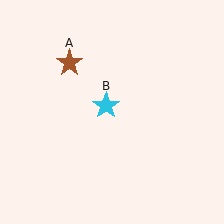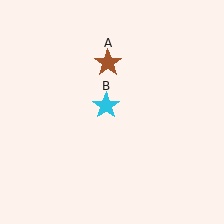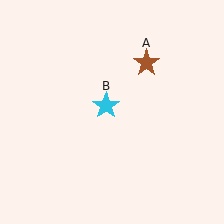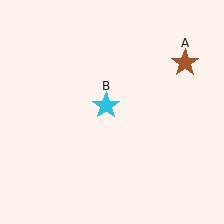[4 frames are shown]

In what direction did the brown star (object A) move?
The brown star (object A) moved right.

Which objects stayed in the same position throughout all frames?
Cyan star (object B) remained stationary.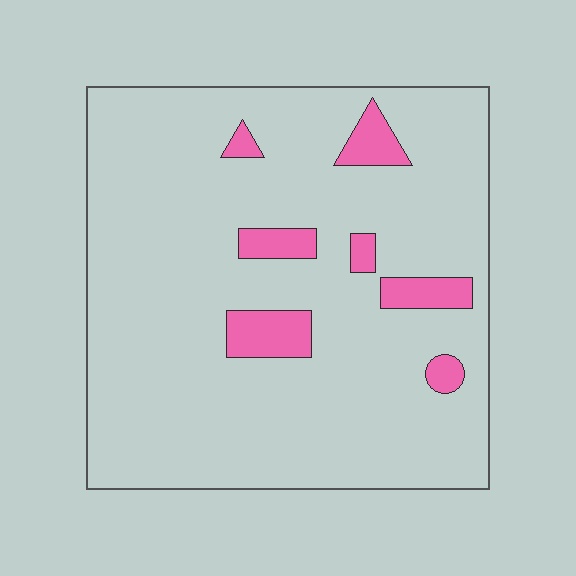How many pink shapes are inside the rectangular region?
7.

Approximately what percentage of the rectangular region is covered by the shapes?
Approximately 10%.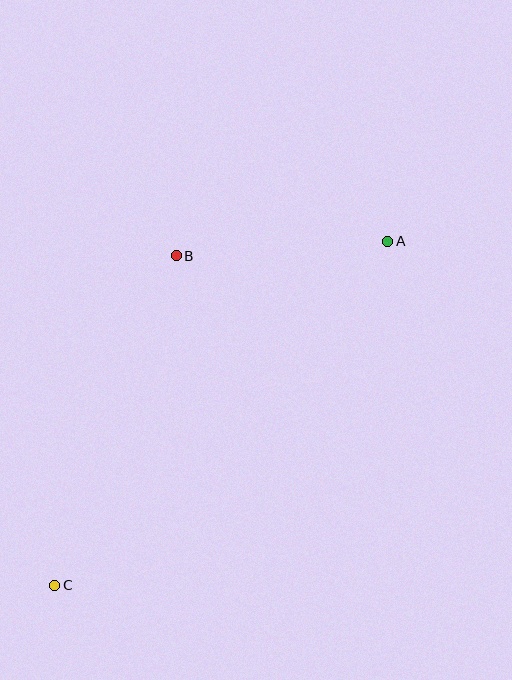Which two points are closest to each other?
Points A and B are closest to each other.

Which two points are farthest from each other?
Points A and C are farthest from each other.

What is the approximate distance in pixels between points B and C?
The distance between B and C is approximately 351 pixels.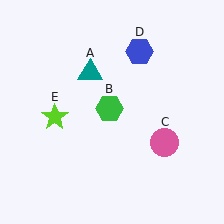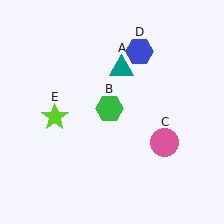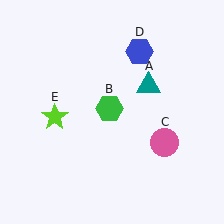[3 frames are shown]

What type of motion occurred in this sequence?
The teal triangle (object A) rotated clockwise around the center of the scene.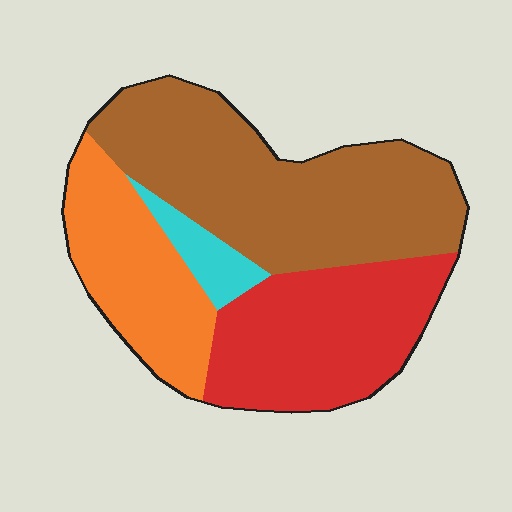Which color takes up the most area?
Brown, at roughly 45%.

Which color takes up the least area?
Cyan, at roughly 5%.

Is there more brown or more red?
Brown.